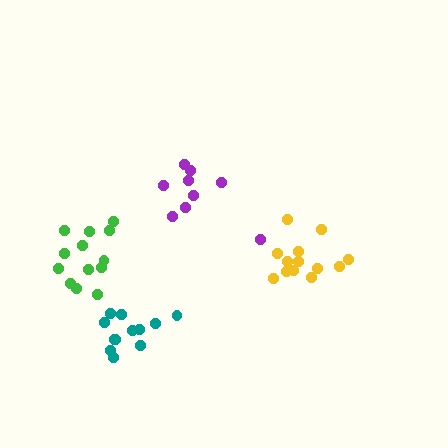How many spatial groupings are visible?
There are 4 spatial groupings.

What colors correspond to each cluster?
The clusters are colored: purple, yellow, teal, green.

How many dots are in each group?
Group 1: 9 dots, Group 2: 13 dots, Group 3: 12 dots, Group 4: 13 dots (47 total).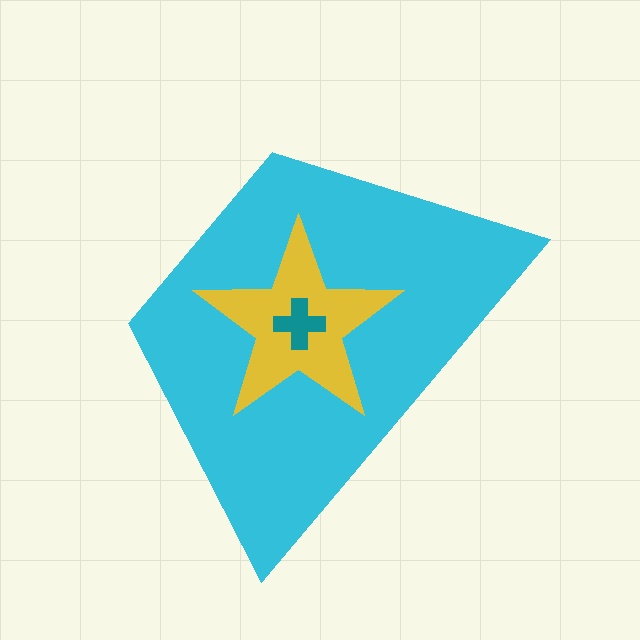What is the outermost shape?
The cyan trapezoid.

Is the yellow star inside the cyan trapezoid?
Yes.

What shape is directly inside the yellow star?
The teal cross.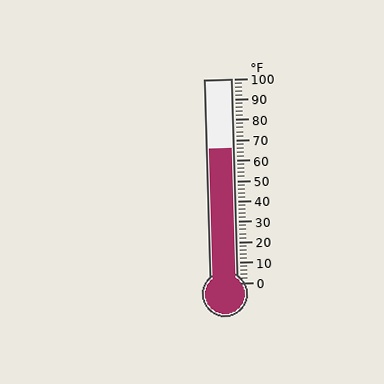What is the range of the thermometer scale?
The thermometer scale ranges from 0°F to 100°F.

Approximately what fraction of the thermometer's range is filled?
The thermometer is filled to approximately 65% of its range.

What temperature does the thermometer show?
The thermometer shows approximately 66°F.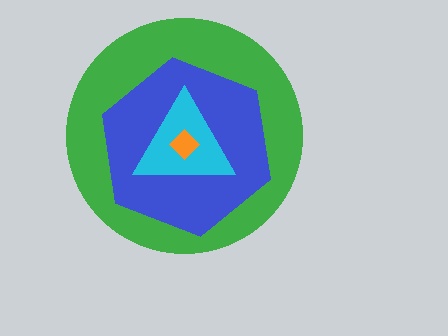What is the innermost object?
The orange diamond.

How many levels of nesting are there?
4.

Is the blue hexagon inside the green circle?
Yes.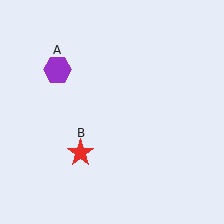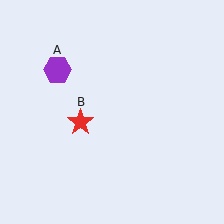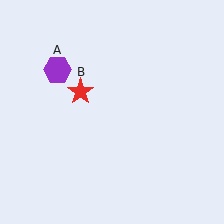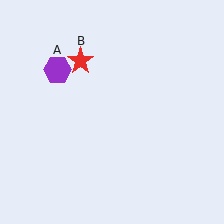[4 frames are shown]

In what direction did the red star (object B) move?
The red star (object B) moved up.